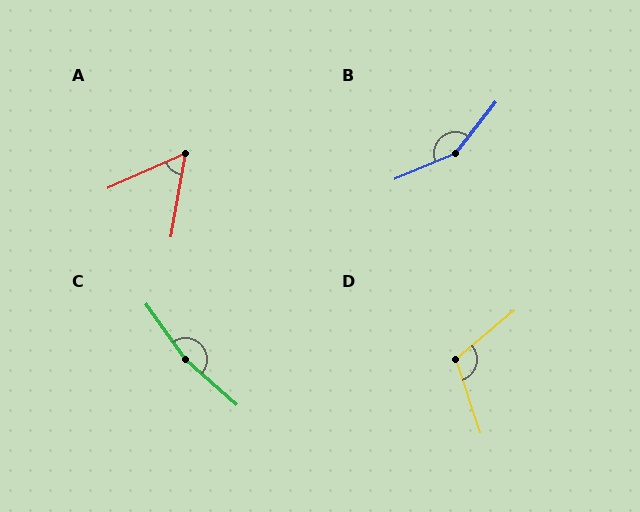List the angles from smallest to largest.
A (56°), D (111°), B (152°), C (167°).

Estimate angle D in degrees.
Approximately 111 degrees.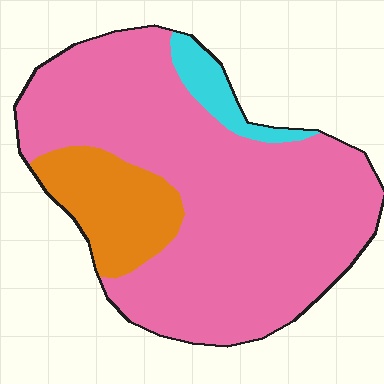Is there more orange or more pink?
Pink.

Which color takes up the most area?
Pink, at roughly 80%.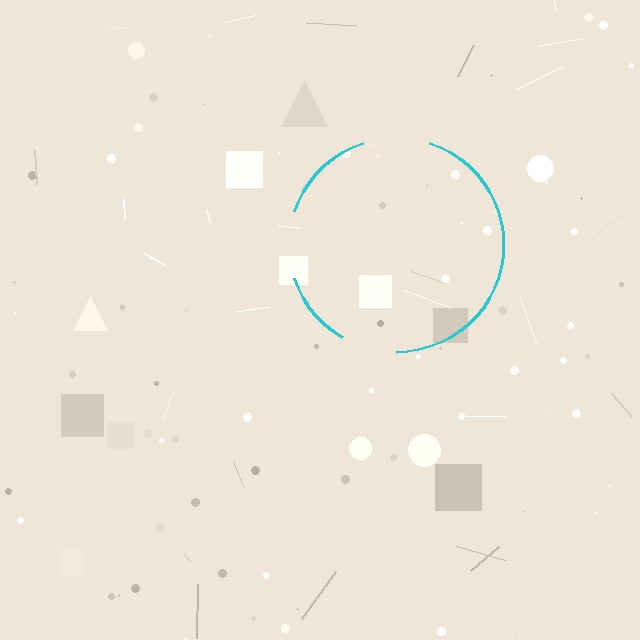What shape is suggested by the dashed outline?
The dashed outline suggests a circle.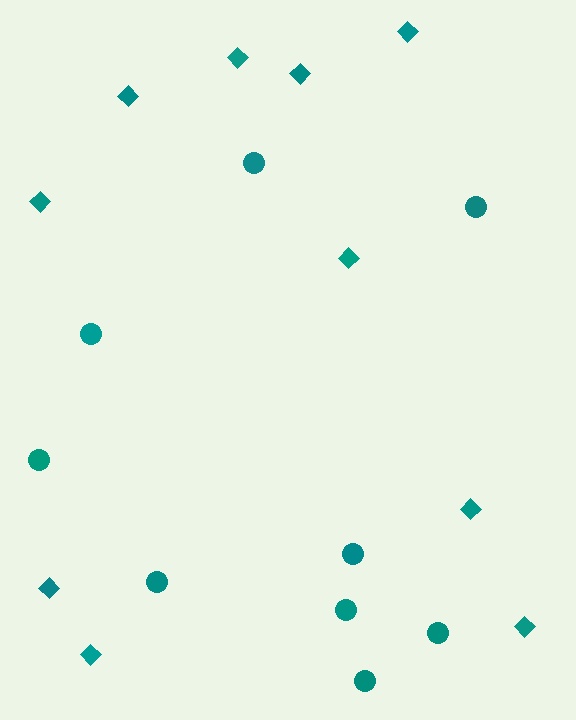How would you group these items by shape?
There are 2 groups: one group of circles (9) and one group of diamonds (10).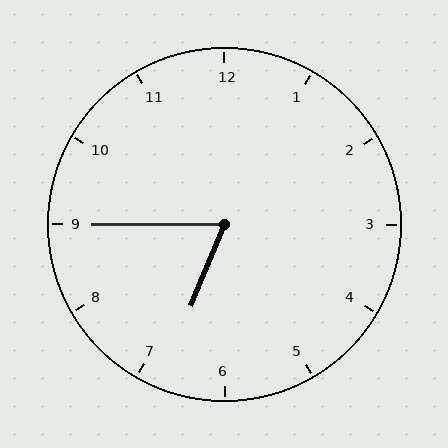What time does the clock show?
6:45.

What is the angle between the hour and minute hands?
Approximately 68 degrees.